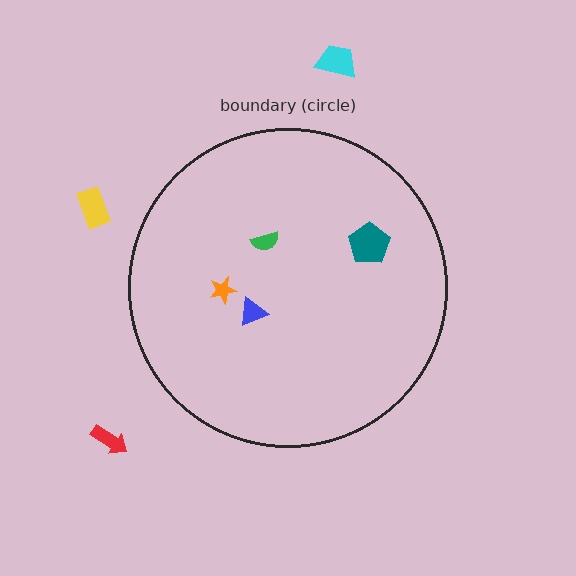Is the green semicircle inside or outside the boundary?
Inside.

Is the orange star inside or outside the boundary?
Inside.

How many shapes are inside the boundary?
4 inside, 3 outside.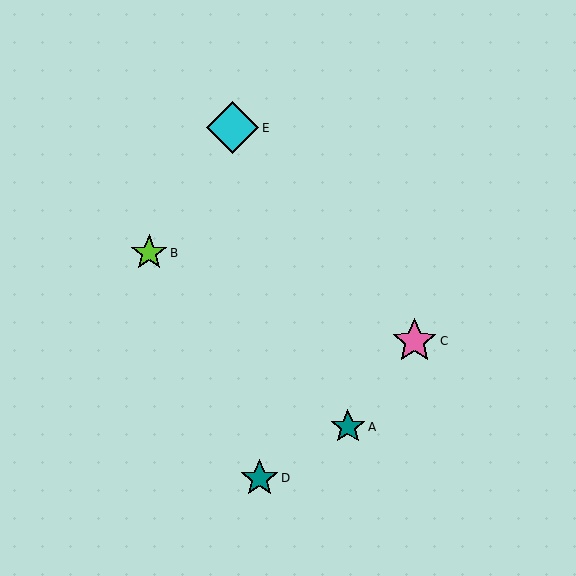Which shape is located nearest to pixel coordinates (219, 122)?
The cyan diamond (labeled E) at (233, 128) is nearest to that location.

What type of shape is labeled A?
Shape A is a teal star.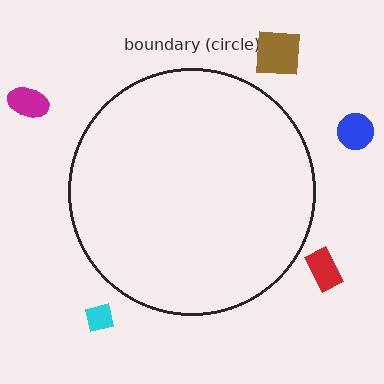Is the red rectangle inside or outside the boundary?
Outside.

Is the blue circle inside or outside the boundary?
Outside.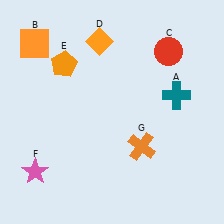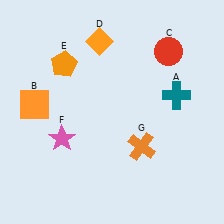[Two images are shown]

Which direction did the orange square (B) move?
The orange square (B) moved down.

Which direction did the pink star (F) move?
The pink star (F) moved up.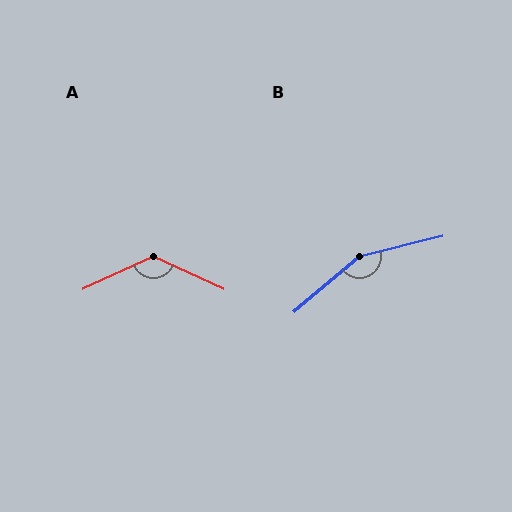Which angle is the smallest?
A, at approximately 130 degrees.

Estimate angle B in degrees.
Approximately 154 degrees.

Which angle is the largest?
B, at approximately 154 degrees.